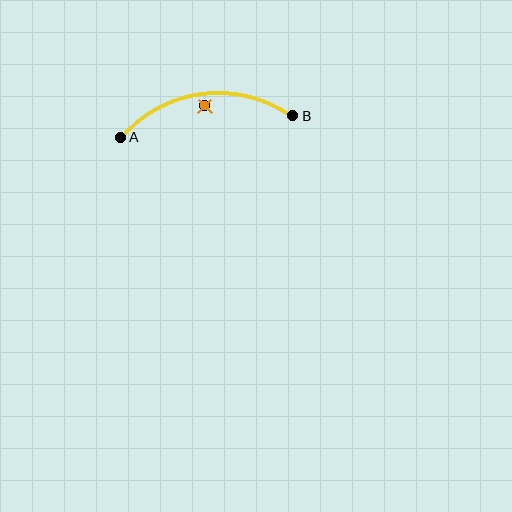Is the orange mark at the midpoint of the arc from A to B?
No — the orange mark does not lie on the arc at all. It sits slightly inside the curve.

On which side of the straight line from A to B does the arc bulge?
The arc bulges above the straight line connecting A and B.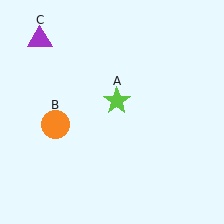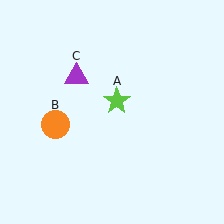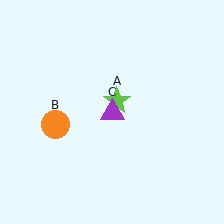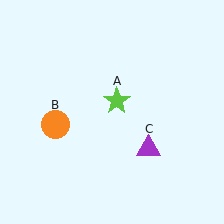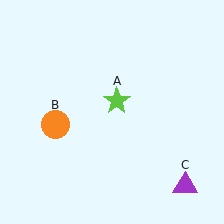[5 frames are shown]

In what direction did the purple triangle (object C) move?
The purple triangle (object C) moved down and to the right.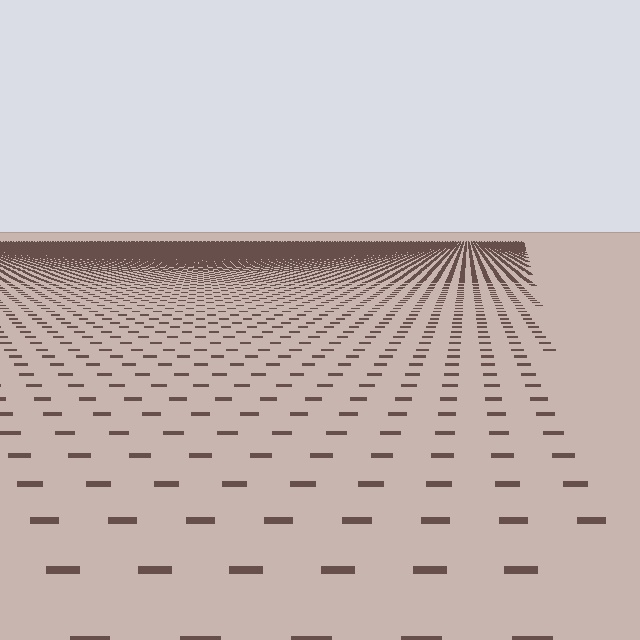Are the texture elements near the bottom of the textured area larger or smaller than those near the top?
Larger. Near the bottom, elements are closer to the viewer and appear at a bigger on-screen size.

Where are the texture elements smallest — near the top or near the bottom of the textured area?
Near the top.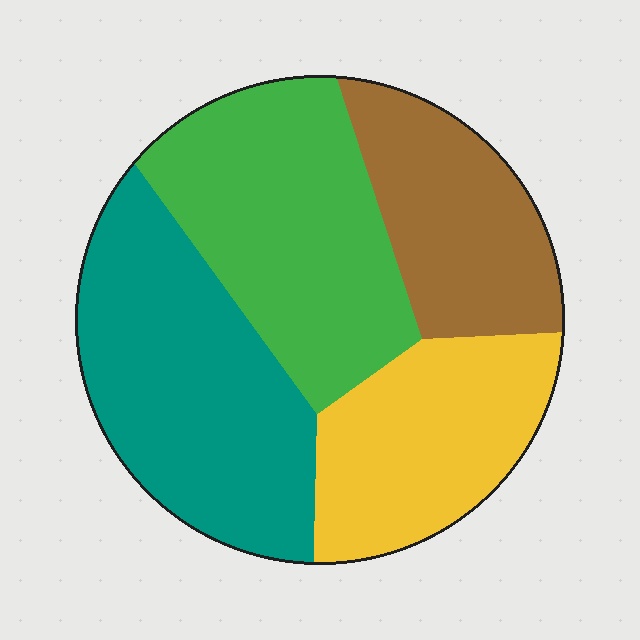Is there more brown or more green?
Green.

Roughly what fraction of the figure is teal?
Teal takes up about one third (1/3) of the figure.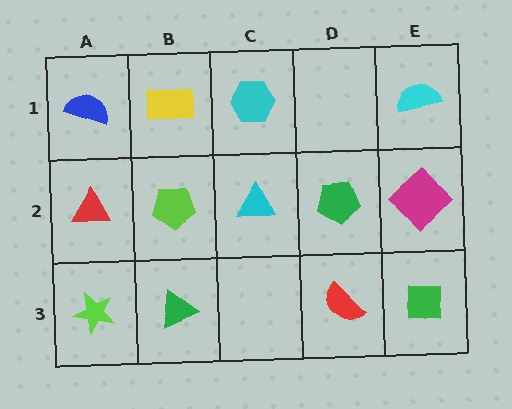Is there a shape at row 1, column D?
No, that cell is empty.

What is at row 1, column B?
A yellow rectangle.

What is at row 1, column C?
A cyan hexagon.